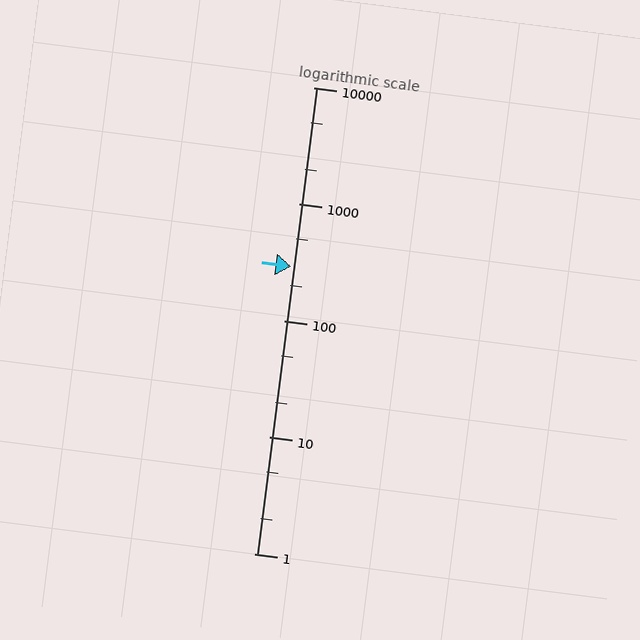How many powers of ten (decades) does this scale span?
The scale spans 4 decades, from 1 to 10000.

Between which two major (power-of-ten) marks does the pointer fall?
The pointer is between 100 and 1000.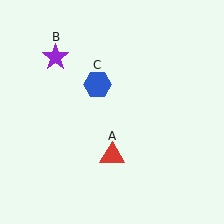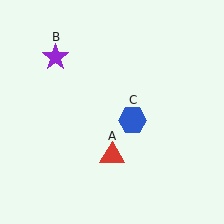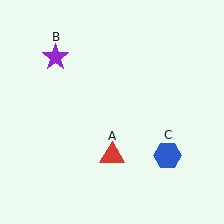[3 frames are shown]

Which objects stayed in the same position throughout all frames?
Red triangle (object A) and purple star (object B) remained stationary.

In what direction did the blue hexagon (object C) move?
The blue hexagon (object C) moved down and to the right.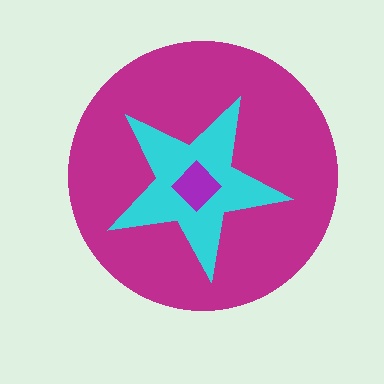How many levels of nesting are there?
3.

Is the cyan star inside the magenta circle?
Yes.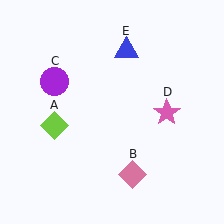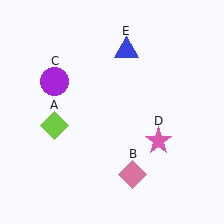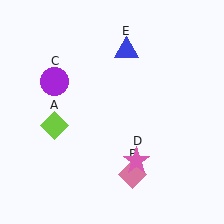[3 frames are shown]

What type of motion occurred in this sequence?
The pink star (object D) rotated clockwise around the center of the scene.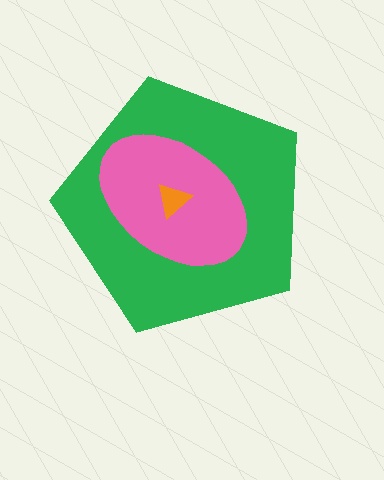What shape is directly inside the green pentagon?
The pink ellipse.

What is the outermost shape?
The green pentagon.